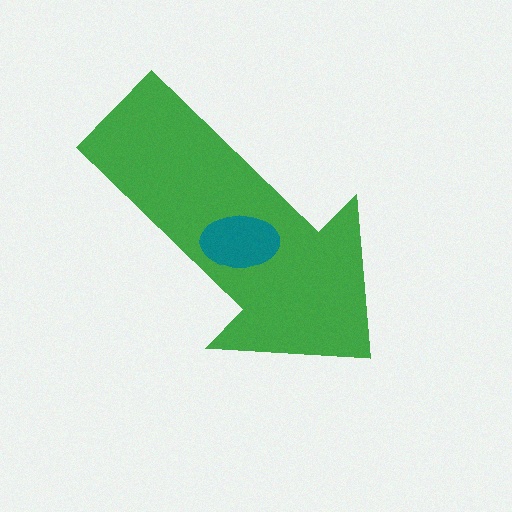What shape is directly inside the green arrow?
The teal ellipse.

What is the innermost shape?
The teal ellipse.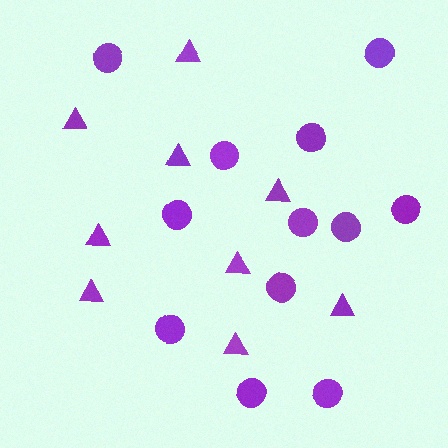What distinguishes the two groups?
There are 2 groups: one group of triangles (9) and one group of circles (12).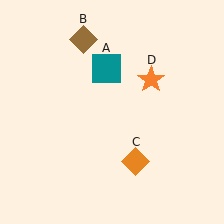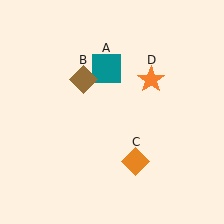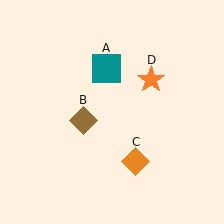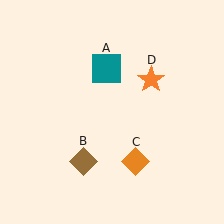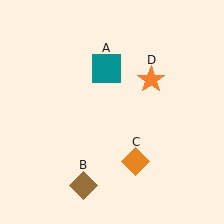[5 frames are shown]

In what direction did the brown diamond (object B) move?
The brown diamond (object B) moved down.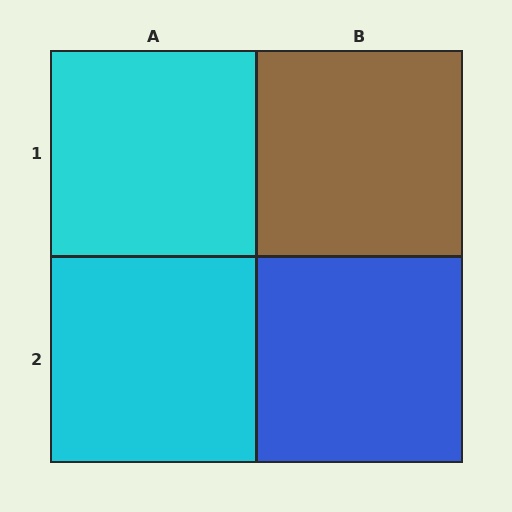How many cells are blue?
1 cell is blue.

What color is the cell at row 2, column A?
Cyan.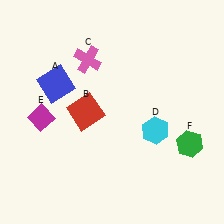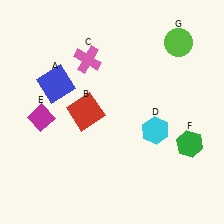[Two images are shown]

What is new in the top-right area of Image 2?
A lime circle (G) was added in the top-right area of Image 2.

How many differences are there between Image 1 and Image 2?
There is 1 difference between the two images.